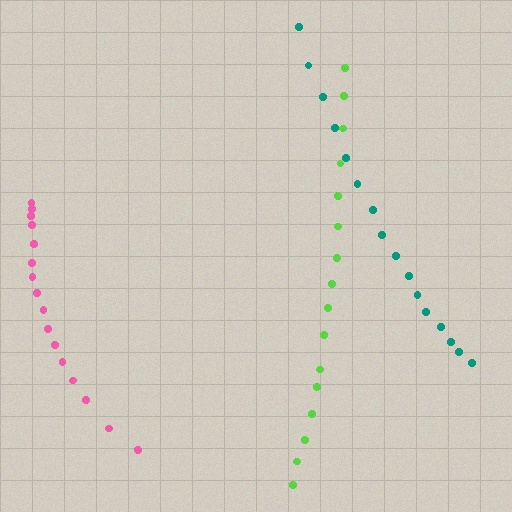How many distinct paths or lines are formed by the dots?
There are 3 distinct paths.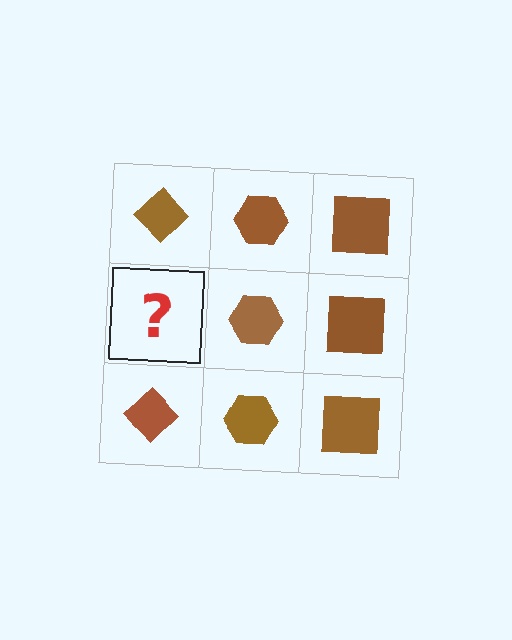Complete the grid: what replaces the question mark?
The question mark should be replaced with a brown diamond.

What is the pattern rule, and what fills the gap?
The rule is that each column has a consistent shape. The gap should be filled with a brown diamond.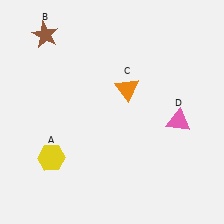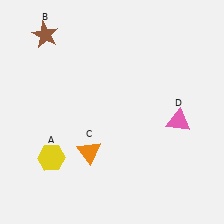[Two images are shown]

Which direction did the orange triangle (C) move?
The orange triangle (C) moved down.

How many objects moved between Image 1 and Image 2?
1 object moved between the two images.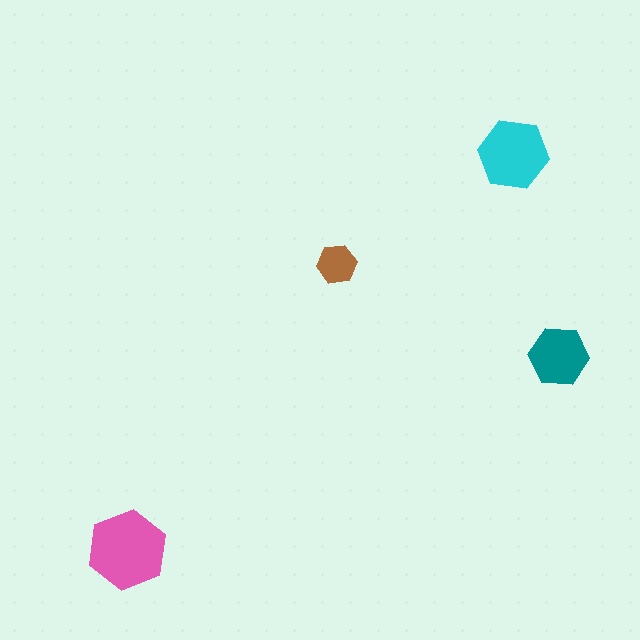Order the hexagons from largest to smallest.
the pink one, the cyan one, the teal one, the brown one.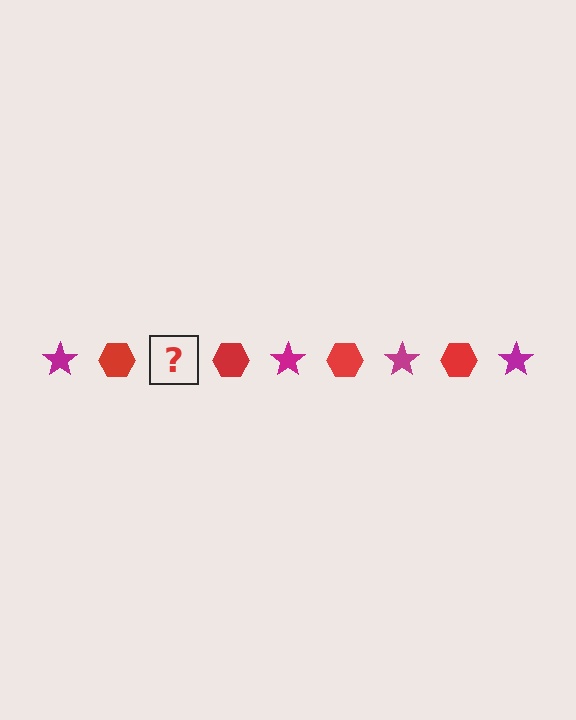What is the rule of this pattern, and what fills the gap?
The rule is that the pattern alternates between magenta star and red hexagon. The gap should be filled with a magenta star.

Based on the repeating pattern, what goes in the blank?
The blank should be a magenta star.